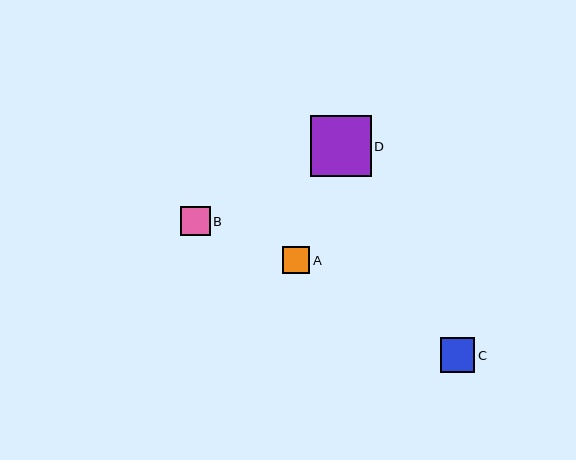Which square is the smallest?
Square A is the smallest with a size of approximately 27 pixels.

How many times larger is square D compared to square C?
Square D is approximately 1.7 times the size of square C.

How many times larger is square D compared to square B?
Square D is approximately 2.0 times the size of square B.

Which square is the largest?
Square D is the largest with a size of approximately 60 pixels.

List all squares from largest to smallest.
From largest to smallest: D, C, B, A.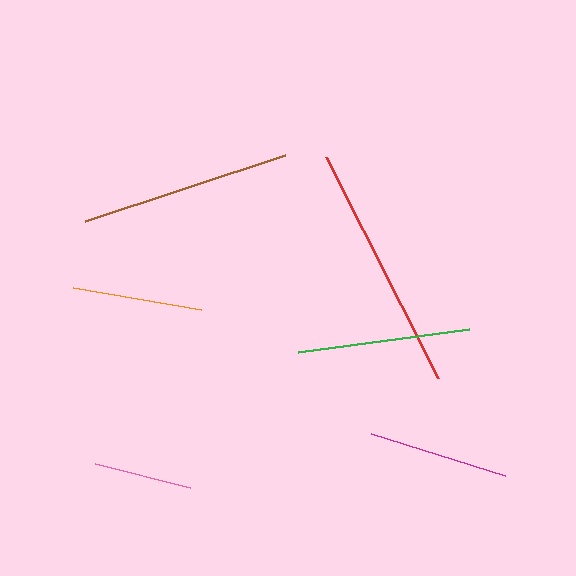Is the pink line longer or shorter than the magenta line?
The magenta line is longer than the pink line.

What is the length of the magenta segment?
The magenta segment is approximately 140 pixels long.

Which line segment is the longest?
The red line is the longest at approximately 249 pixels.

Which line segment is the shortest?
The pink line is the shortest at approximately 98 pixels.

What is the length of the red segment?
The red segment is approximately 249 pixels long.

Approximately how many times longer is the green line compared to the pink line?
The green line is approximately 1.8 times the length of the pink line.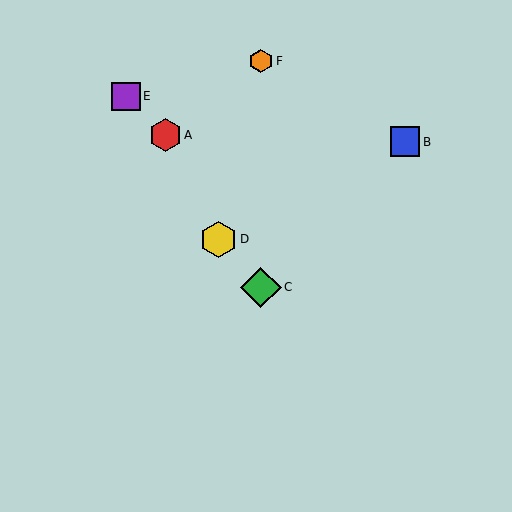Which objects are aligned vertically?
Objects C, F are aligned vertically.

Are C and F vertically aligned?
Yes, both are at x≈261.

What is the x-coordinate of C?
Object C is at x≈261.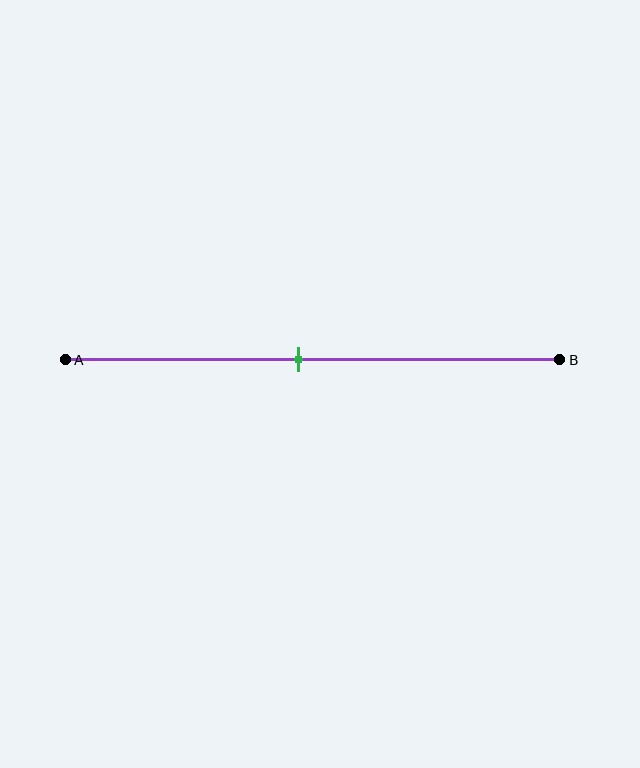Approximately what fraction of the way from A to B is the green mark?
The green mark is approximately 45% of the way from A to B.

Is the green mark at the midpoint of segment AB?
Yes, the mark is approximately at the midpoint.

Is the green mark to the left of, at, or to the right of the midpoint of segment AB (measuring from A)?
The green mark is approximately at the midpoint of segment AB.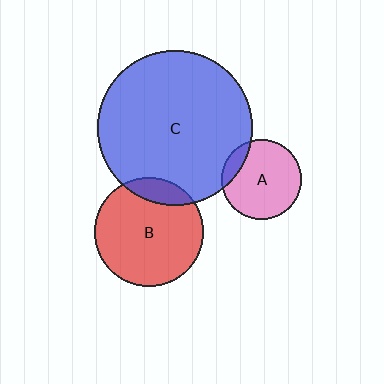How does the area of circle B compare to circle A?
Approximately 1.9 times.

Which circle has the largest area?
Circle C (blue).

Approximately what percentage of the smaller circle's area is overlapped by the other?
Approximately 15%.